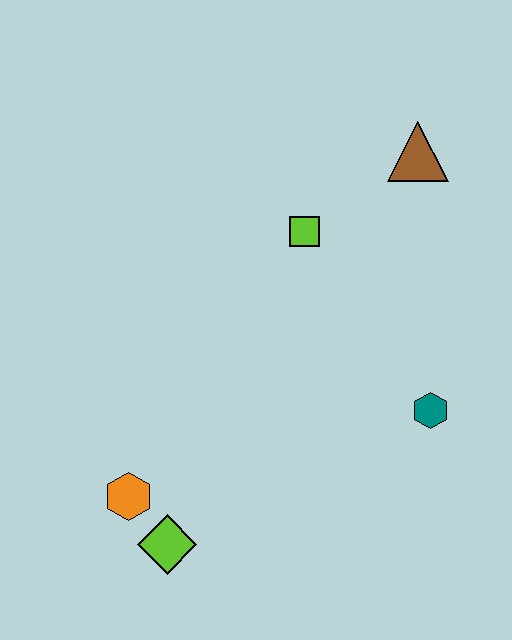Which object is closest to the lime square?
The brown triangle is closest to the lime square.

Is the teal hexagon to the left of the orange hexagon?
No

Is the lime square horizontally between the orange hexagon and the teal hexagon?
Yes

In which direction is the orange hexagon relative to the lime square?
The orange hexagon is below the lime square.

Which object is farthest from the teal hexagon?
The orange hexagon is farthest from the teal hexagon.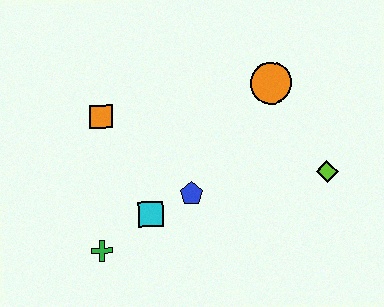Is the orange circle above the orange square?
Yes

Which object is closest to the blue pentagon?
The cyan square is closest to the blue pentagon.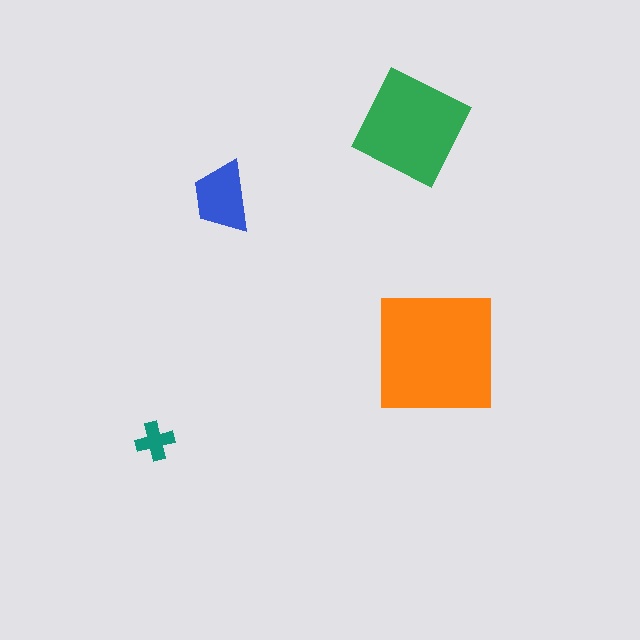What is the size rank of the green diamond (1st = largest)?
2nd.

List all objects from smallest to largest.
The teal cross, the blue trapezoid, the green diamond, the orange square.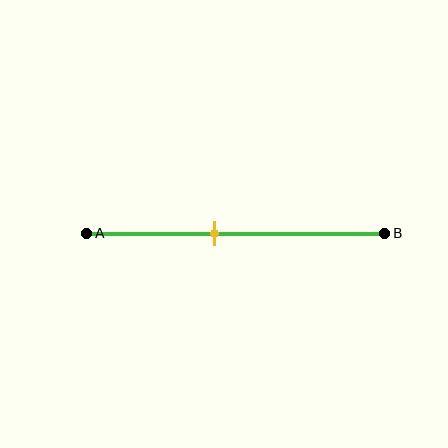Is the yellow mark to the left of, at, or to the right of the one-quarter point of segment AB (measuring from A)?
The yellow mark is to the right of the one-quarter point of segment AB.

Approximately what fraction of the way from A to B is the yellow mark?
The yellow mark is approximately 45% of the way from A to B.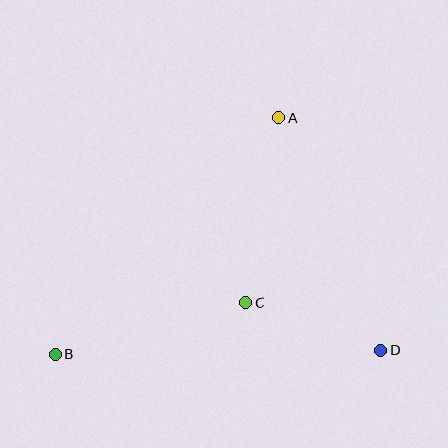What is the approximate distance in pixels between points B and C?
The distance between B and C is approximately 198 pixels.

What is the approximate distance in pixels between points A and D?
The distance between A and D is approximately 254 pixels.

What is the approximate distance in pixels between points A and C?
The distance between A and C is approximately 188 pixels.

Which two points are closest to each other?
Points C and D are closest to each other.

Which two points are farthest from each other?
Points B and D are farthest from each other.